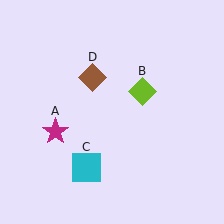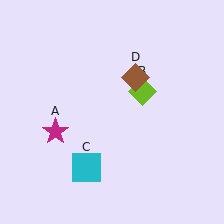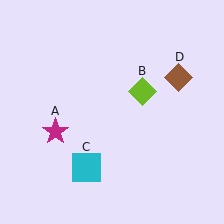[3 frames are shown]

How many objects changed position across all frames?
1 object changed position: brown diamond (object D).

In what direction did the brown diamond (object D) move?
The brown diamond (object D) moved right.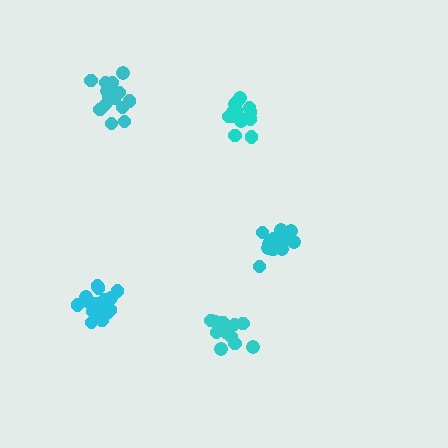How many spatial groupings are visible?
There are 5 spatial groupings.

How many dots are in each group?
Group 1: 15 dots, Group 2: 18 dots, Group 3: 14 dots, Group 4: 13 dots, Group 5: 15 dots (75 total).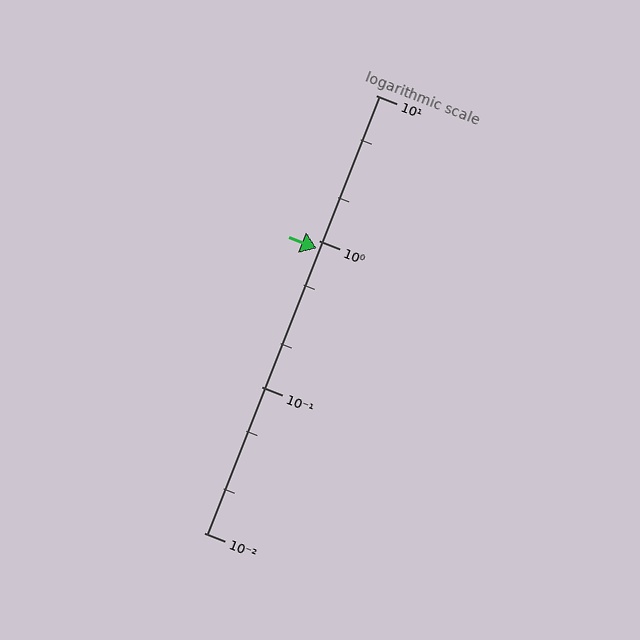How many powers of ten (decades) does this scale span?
The scale spans 3 decades, from 0.01 to 10.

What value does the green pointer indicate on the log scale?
The pointer indicates approximately 0.89.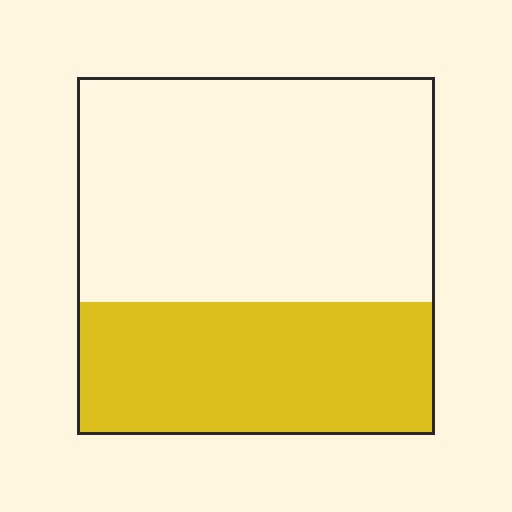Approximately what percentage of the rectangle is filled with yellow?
Approximately 35%.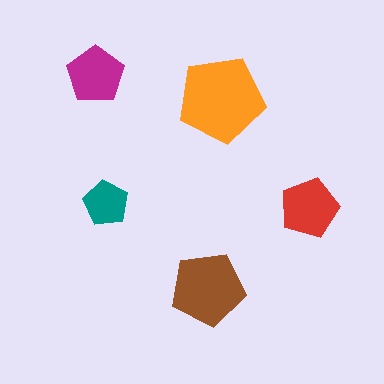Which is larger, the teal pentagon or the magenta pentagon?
The magenta one.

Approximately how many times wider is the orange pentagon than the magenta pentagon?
About 1.5 times wider.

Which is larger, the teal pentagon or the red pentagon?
The red one.